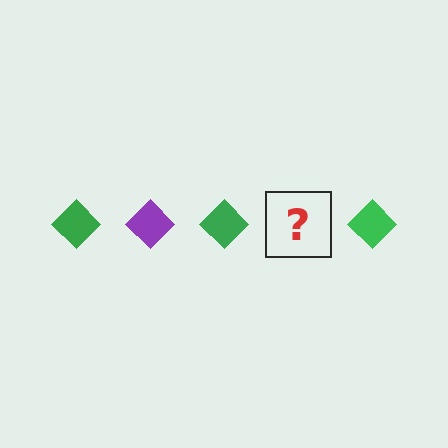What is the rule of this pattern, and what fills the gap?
The rule is that the pattern cycles through green, purple diamonds. The gap should be filled with a purple diamond.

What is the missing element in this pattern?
The missing element is a purple diamond.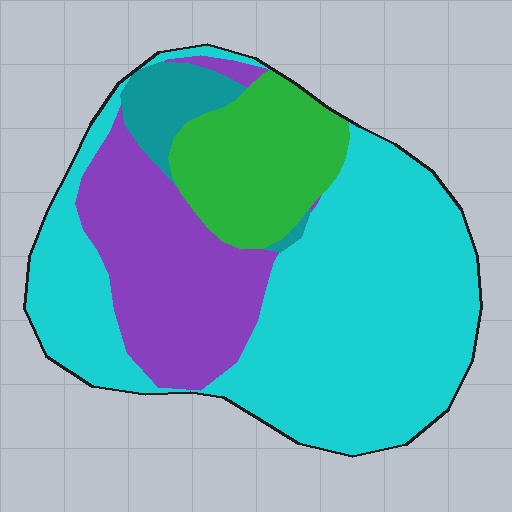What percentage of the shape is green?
Green takes up about one sixth (1/6) of the shape.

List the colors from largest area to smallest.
From largest to smallest: cyan, purple, green, teal.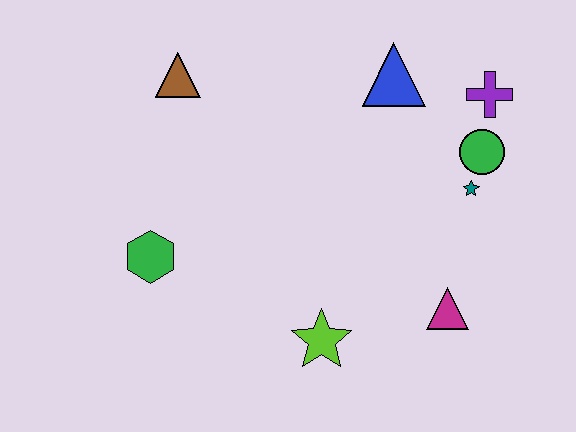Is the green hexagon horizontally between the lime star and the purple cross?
No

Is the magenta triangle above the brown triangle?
No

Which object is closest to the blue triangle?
The purple cross is closest to the blue triangle.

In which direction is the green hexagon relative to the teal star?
The green hexagon is to the left of the teal star.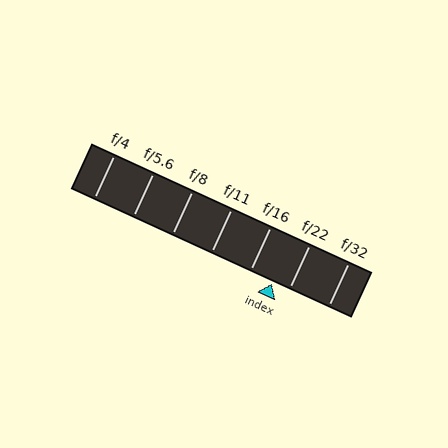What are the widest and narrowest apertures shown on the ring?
The widest aperture shown is f/4 and the narrowest is f/32.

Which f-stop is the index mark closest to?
The index mark is closest to f/22.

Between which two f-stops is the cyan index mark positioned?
The index mark is between f/16 and f/22.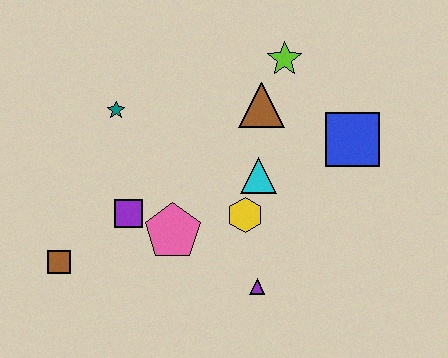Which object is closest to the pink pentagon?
The purple square is closest to the pink pentagon.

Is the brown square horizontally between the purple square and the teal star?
No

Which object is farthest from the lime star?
The brown square is farthest from the lime star.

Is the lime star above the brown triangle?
Yes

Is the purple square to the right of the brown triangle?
No